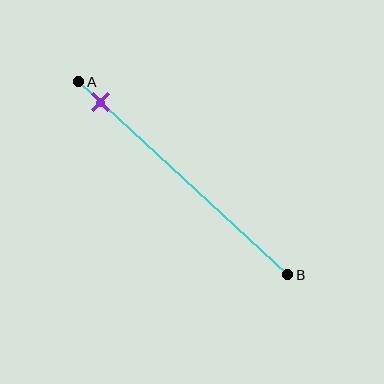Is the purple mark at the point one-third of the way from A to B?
No, the mark is at about 10% from A, not at the 33% one-third point.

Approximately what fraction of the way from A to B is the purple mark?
The purple mark is approximately 10% of the way from A to B.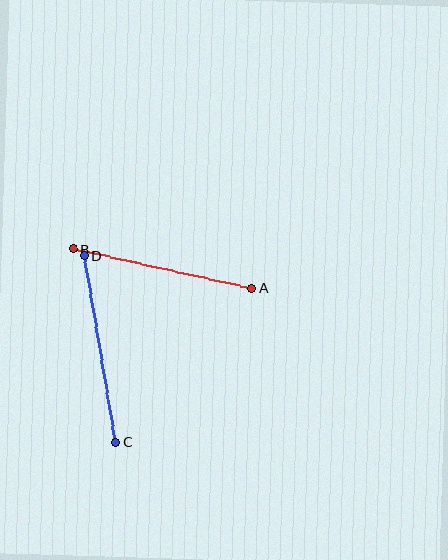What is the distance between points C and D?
The distance is approximately 189 pixels.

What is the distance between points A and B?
The distance is approximately 183 pixels.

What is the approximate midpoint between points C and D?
The midpoint is at approximately (100, 349) pixels.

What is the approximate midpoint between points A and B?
The midpoint is at approximately (162, 268) pixels.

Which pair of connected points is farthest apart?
Points C and D are farthest apart.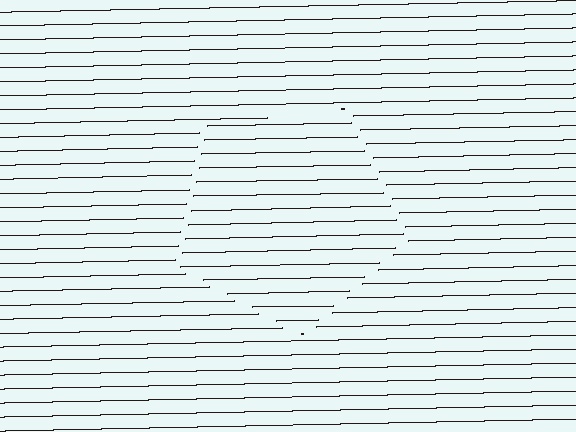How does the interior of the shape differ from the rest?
The interior of the shape contains the same grating, shifted by half a period — the contour is defined by the phase discontinuity where line-ends from the inner and outer gratings abut.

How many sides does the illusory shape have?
5 sides — the line-ends trace a pentagon.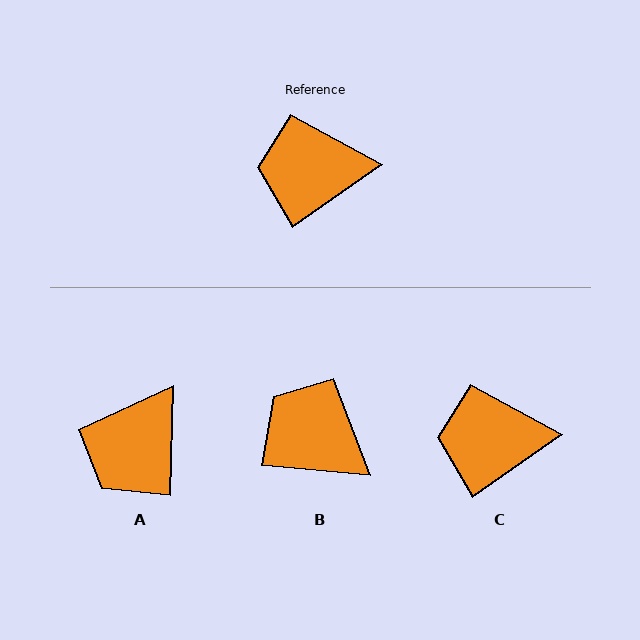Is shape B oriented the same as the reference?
No, it is off by about 40 degrees.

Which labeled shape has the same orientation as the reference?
C.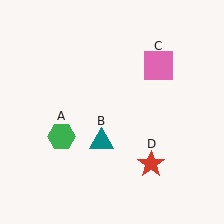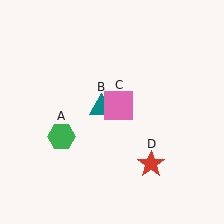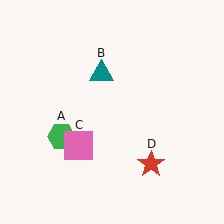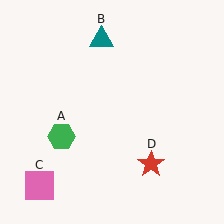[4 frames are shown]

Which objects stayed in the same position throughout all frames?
Green hexagon (object A) and red star (object D) remained stationary.